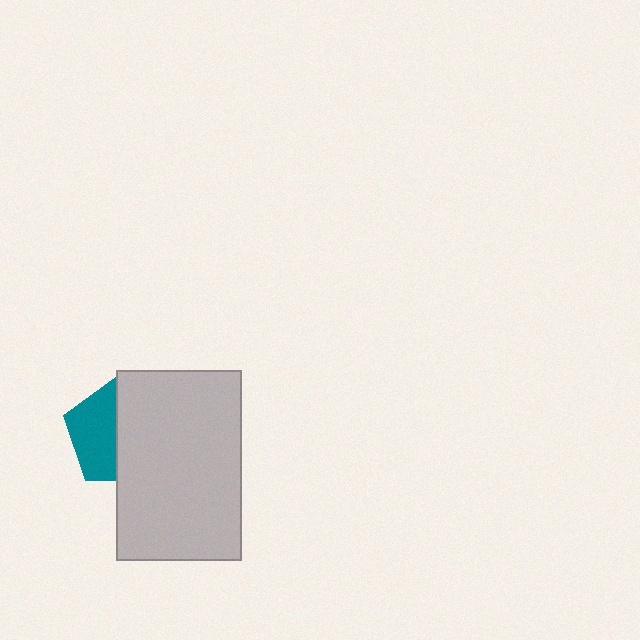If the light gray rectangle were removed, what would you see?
You would see the complete teal pentagon.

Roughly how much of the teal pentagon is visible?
About half of it is visible (roughly 45%).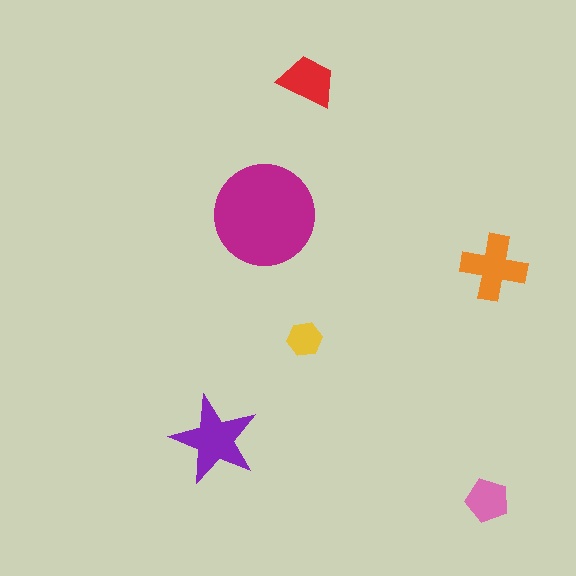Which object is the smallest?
The yellow hexagon.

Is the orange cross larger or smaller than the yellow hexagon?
Larger.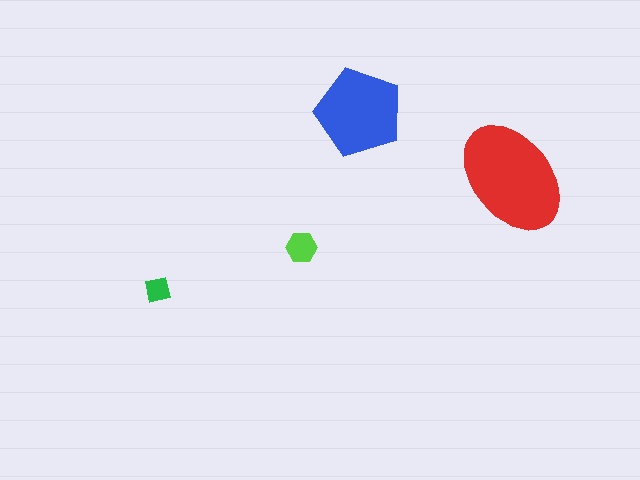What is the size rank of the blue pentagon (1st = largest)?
2nd.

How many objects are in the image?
There are 4 objects in the image.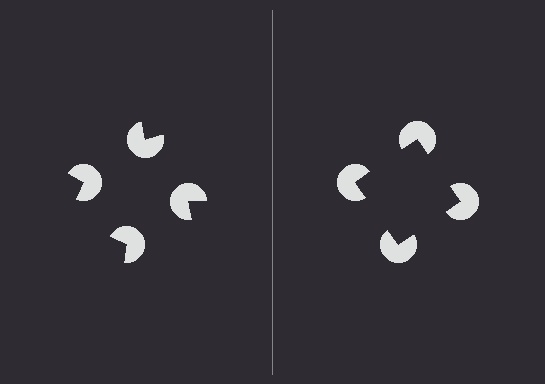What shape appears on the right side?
An illusory square.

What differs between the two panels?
The pac-man discs are positioned identically on both sides; only the wedge orientations differ. On the right they align to a square; on the left they are misaligned.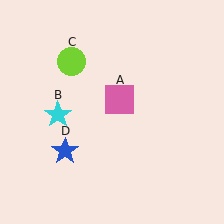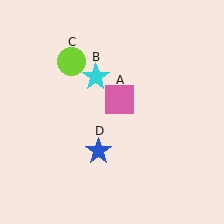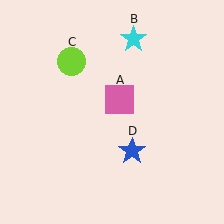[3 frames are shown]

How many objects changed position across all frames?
2 objects changed position: cyan star (object B), blue star (object D).